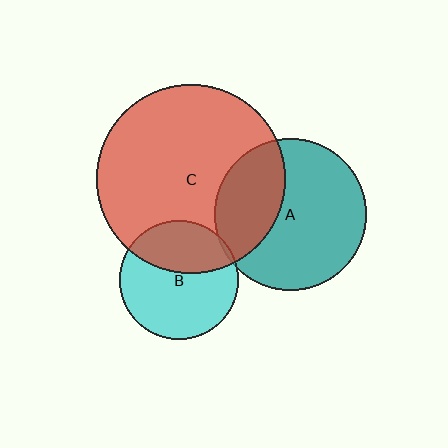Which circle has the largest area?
Circle C (red).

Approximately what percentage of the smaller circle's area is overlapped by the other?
Approximately 35%.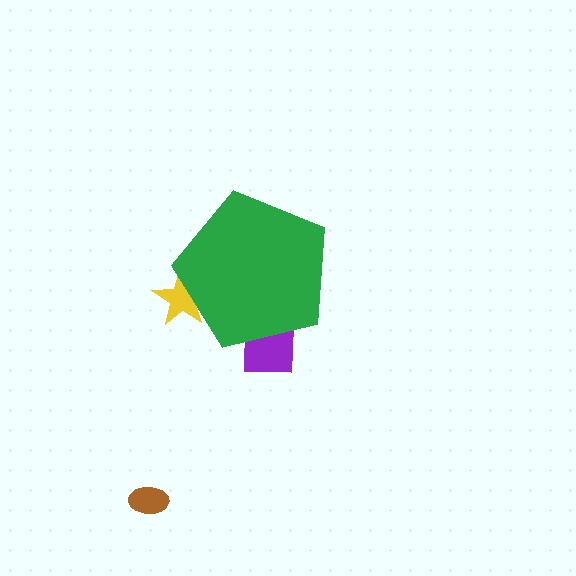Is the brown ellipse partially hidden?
No, the brown ellipse is fully visible.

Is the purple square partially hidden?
Yes, the purple square is partially hidden behind the green pentagon.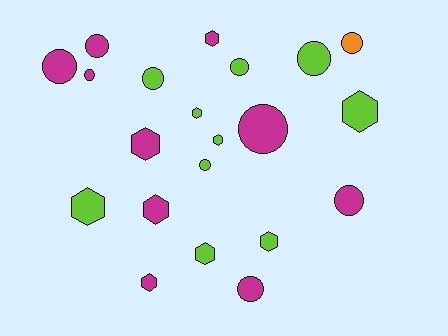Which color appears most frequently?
Lime, with 10 objects.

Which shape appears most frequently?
Circle, with 11 objects.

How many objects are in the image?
There are 21 objects.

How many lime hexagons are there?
There are 6 lime hexagons.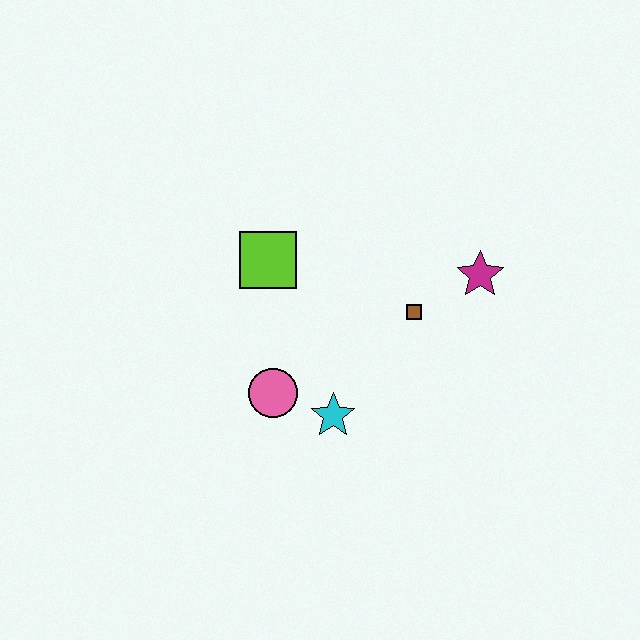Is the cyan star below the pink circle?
Yes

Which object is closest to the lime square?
The pink circle is closest to the lime square.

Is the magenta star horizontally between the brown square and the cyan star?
No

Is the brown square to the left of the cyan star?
No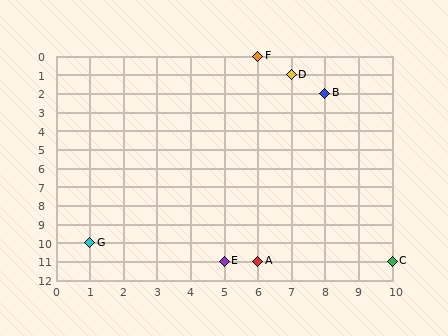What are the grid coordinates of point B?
Point B is at grid coordinates (8, 2).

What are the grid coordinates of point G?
Point G is at grid coordinates (1, 10).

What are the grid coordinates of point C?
Point C is at grid coordinates (10, 11).